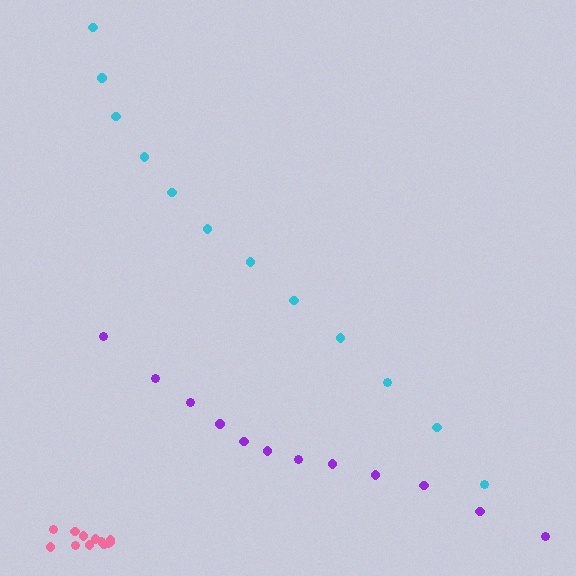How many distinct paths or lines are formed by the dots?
There are 3 distinct paths.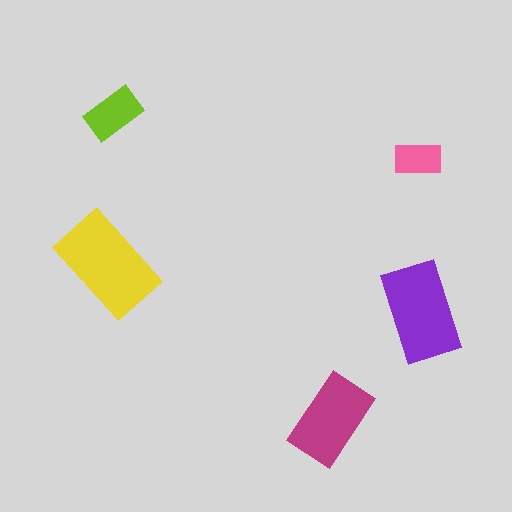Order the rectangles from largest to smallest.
the yellow one, the purple one, the magenta one, the lime one, the pink one.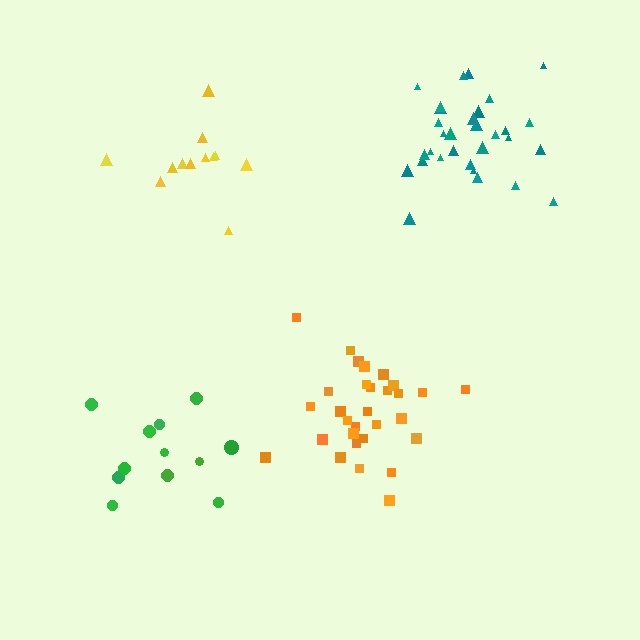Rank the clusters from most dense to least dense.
teal, orange, green, yellow.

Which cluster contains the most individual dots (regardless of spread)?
Teal (32).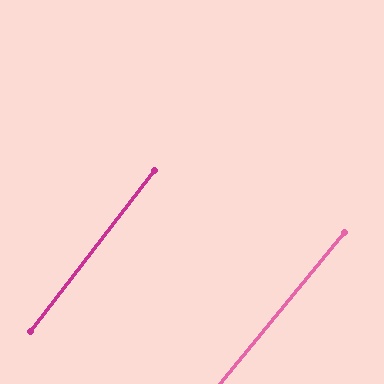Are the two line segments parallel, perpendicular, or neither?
Parallel — their directions differ by only 1.7°.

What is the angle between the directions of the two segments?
Approximately 2 degrees.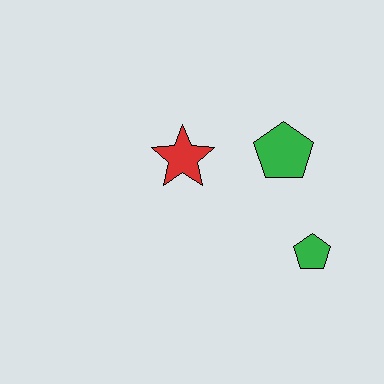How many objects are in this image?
There are 3 objects.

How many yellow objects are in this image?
There are no yellow objects.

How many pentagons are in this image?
There are 2 pentagons.